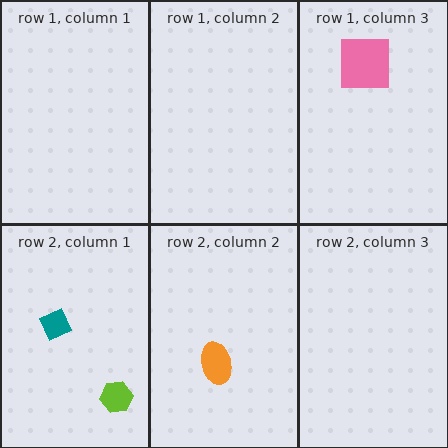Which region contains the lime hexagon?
The row 2, column 1 region.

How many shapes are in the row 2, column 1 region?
2.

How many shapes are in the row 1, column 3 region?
1.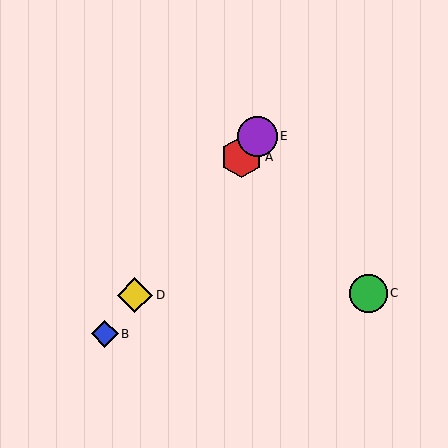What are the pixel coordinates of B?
Object B is at (105, 334).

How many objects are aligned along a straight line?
4 objects (A, B, D, E) are aligned along a straight line.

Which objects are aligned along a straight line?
Objects A, B, D, E are aligned along a straight line.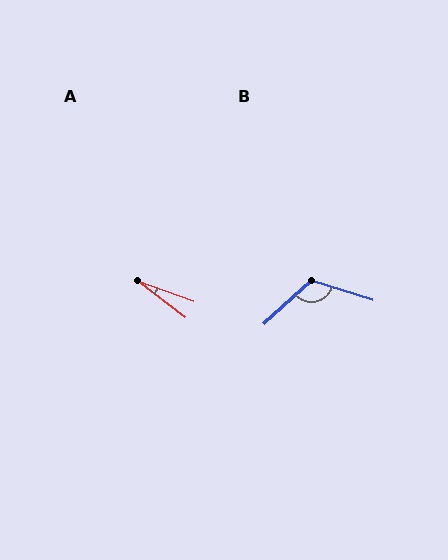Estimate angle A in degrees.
Approximately 18 degrees.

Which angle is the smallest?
A, at approximately 18 degrees.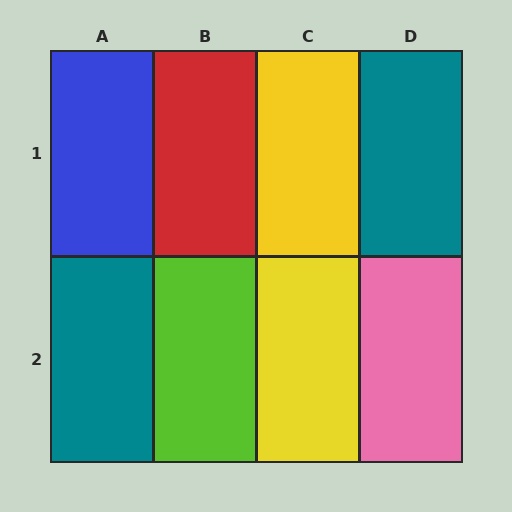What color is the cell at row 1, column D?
Teal.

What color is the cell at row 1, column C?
Yellow.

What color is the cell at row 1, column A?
Blue.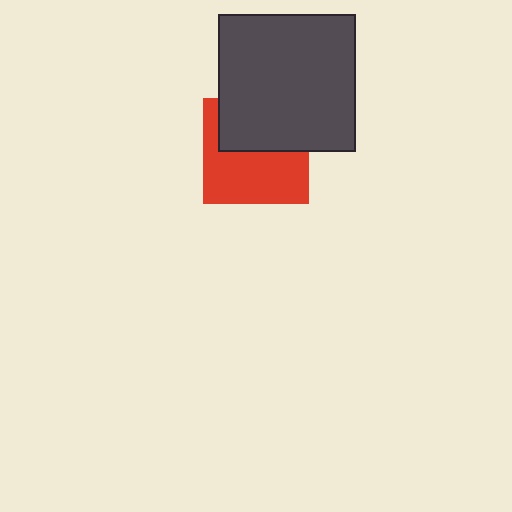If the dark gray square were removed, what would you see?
You would see the complete red square.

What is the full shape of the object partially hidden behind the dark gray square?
The partially hidden object is a red square.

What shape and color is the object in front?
The object in front is a dark gray square.